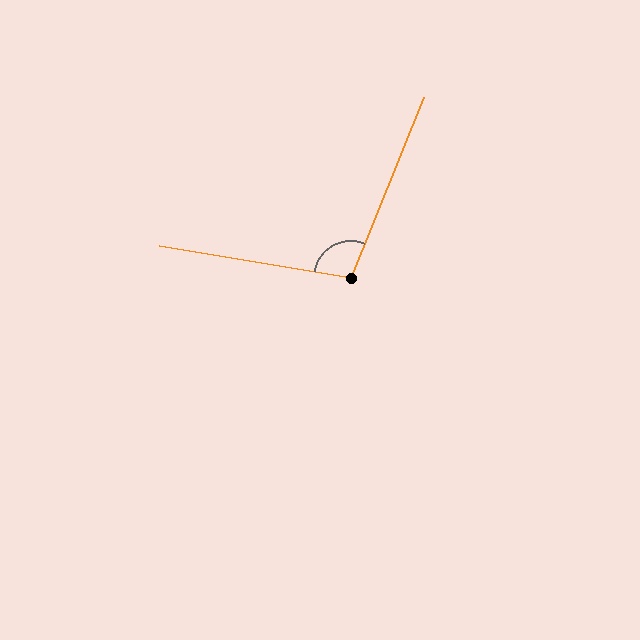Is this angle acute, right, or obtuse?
It is obtuse.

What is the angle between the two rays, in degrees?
Approximately 103 degrees.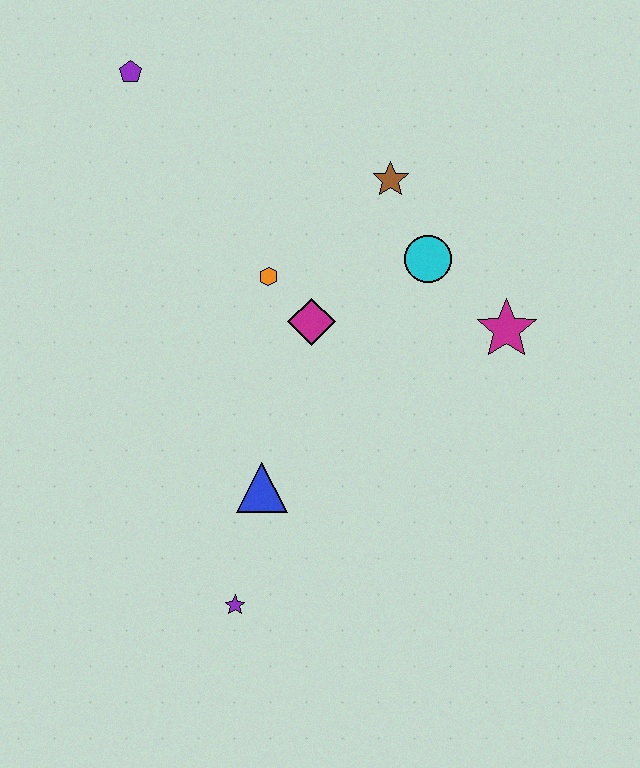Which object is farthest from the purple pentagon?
The purple star is farthest from the purple pentagon.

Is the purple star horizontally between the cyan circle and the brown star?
No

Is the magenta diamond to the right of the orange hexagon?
Yes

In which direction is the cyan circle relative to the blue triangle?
The cyan circle is above the blue triangle.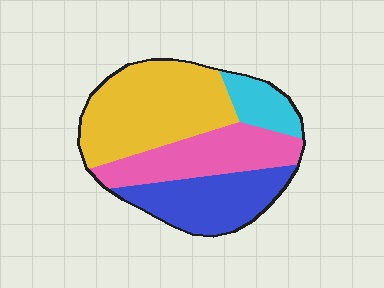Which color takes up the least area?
Cyan, at roughly 10%.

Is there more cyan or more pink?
Pink.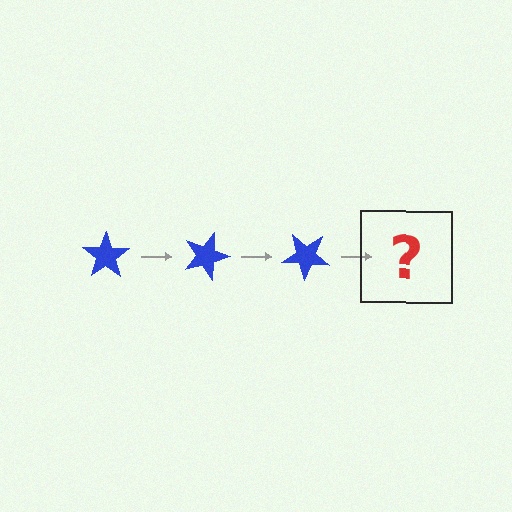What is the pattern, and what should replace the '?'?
The pattern is that the star rotates 20 degrees each step. The '?' should be a blue star rotated 60 degrees.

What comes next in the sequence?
The next element should be a blue star rotated 60 degrees.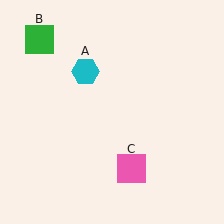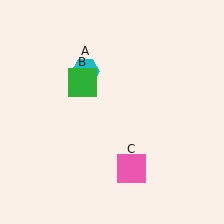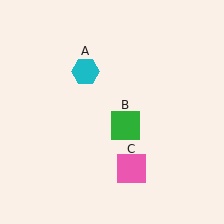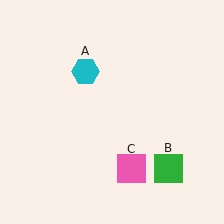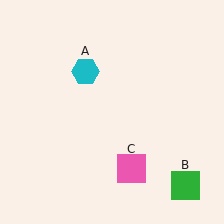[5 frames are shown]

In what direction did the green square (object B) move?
The green square (object B) moved down and to the right.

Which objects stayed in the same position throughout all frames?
Cyan hexagon (object A) and pink square (object C) remained stationary.